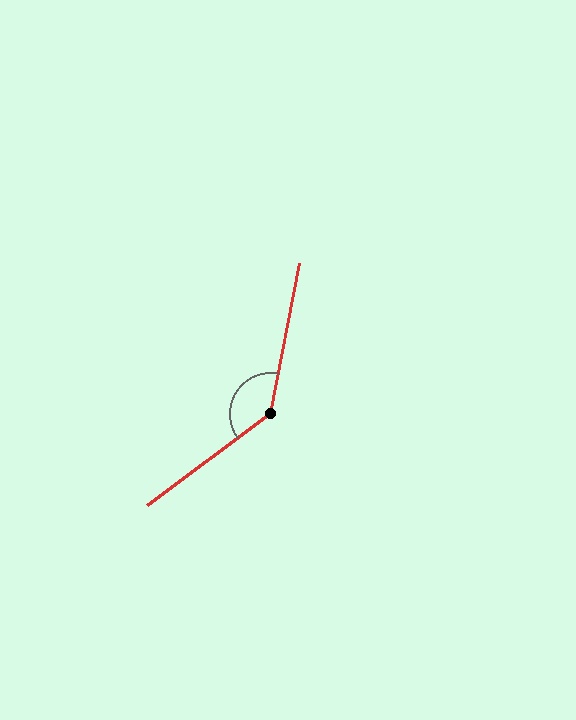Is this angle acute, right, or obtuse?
It is obtuse.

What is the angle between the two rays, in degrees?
Approximately 137 degrees.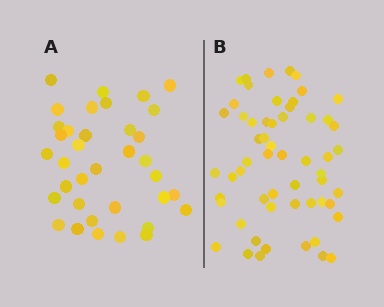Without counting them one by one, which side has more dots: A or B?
Region B (the right region) has more dots.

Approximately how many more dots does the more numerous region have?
Region B has approximately 20 more dots than region A.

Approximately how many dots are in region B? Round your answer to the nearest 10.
About 60 dots. (The exact count is 57, which rounds to 60.)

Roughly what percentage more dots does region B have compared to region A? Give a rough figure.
About 60% more.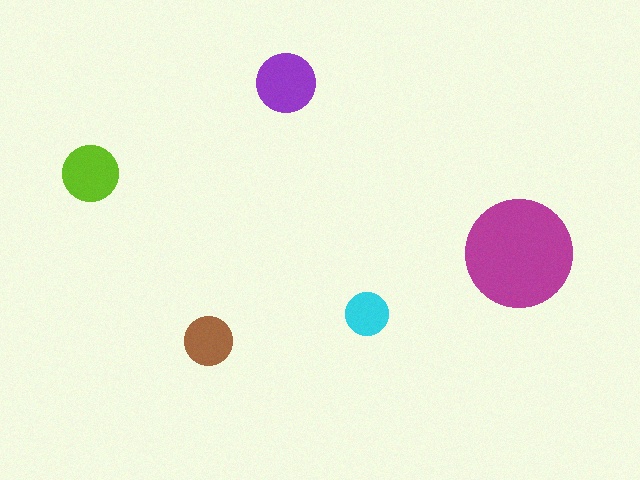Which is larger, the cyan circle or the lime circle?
The lime one.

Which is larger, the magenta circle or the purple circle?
The magenta one.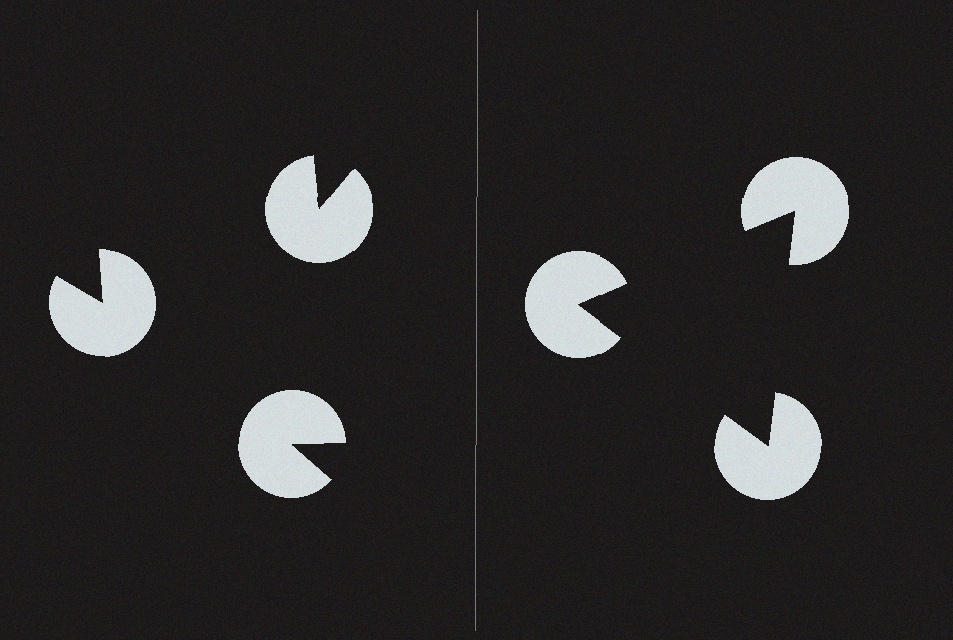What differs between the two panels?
The pac-man discs are positioned identically on both sides; only the wedge orientations differ. On the right they align to a triangle; on the left they are misaligned.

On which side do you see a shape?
An illusory triangle appears on the right side. On the left side the wedge cuts are rotated, so no coherent shape forms.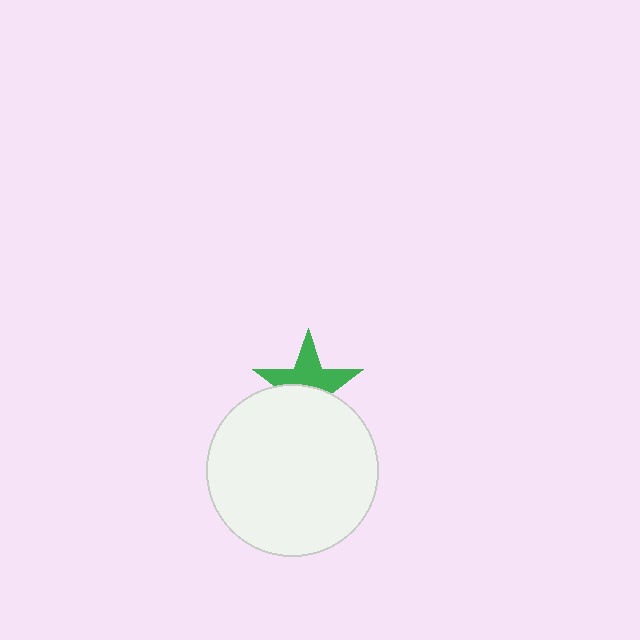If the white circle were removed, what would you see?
You would see the complete green star.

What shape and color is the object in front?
The object in front is a white circle.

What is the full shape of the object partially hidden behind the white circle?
The partially hidden object is a green star.